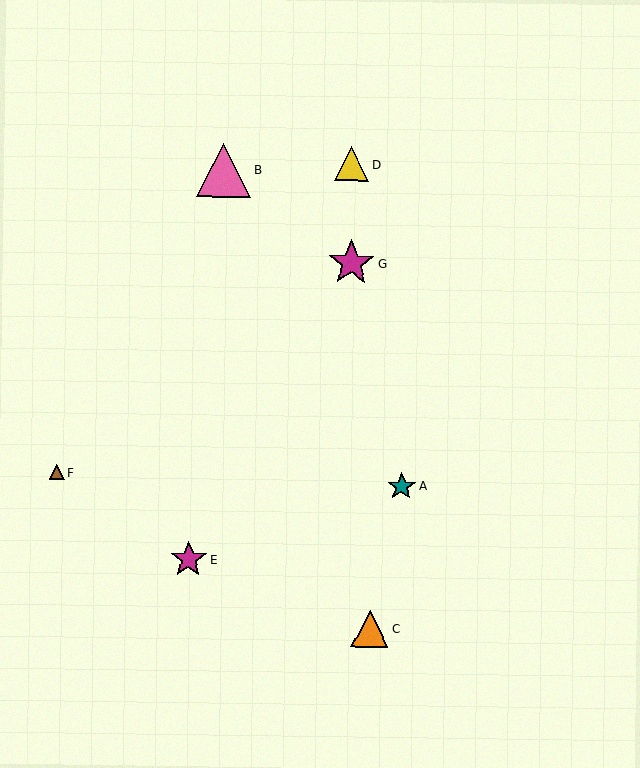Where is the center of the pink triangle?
The center of the pink triangle is at (224, 170).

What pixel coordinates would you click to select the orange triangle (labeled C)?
Click at (370, 629) to select the orange triangle C.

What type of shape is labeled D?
Shape D is a yellow triangle.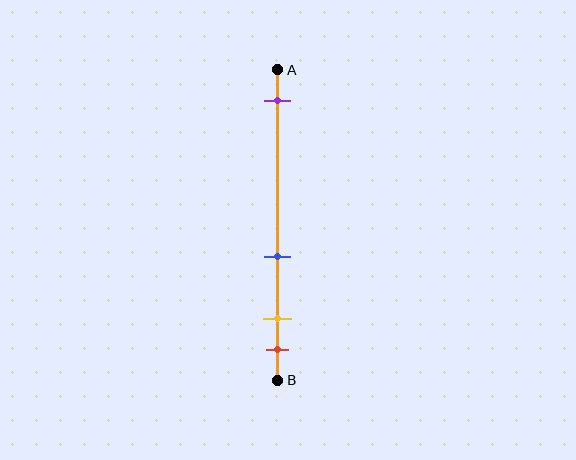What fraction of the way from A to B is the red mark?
The red mark is approximately 90% (0.9) of the way from A to B.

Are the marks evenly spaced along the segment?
No, the marks are not evenly spaced.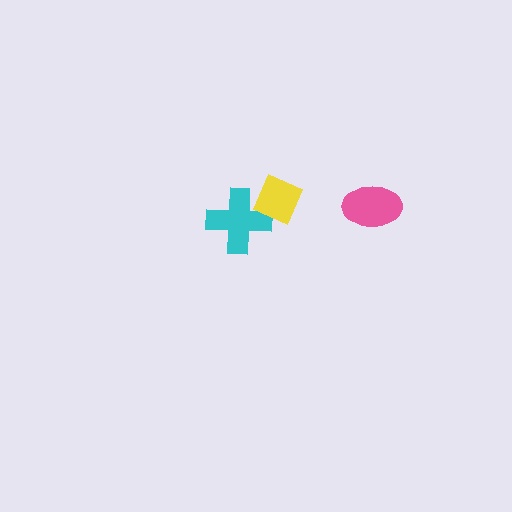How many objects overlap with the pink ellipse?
0 objects overlap with the pink ellipse.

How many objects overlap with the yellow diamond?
1 object overlaps with the yellow diamond.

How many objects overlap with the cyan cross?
1 object overlaps with the cyan cross.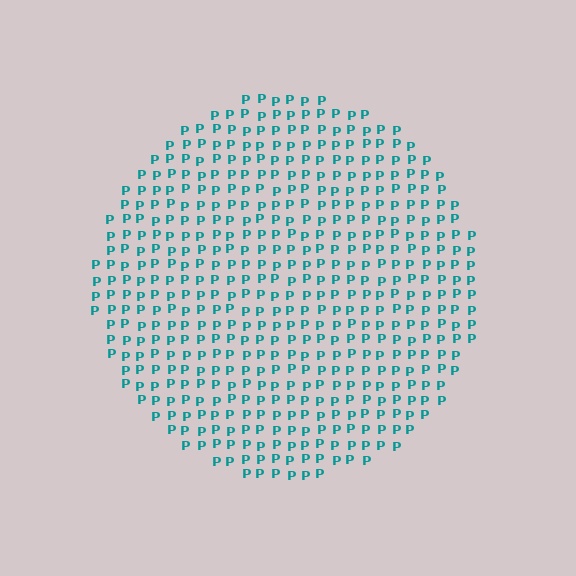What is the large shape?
The large shape is a circle.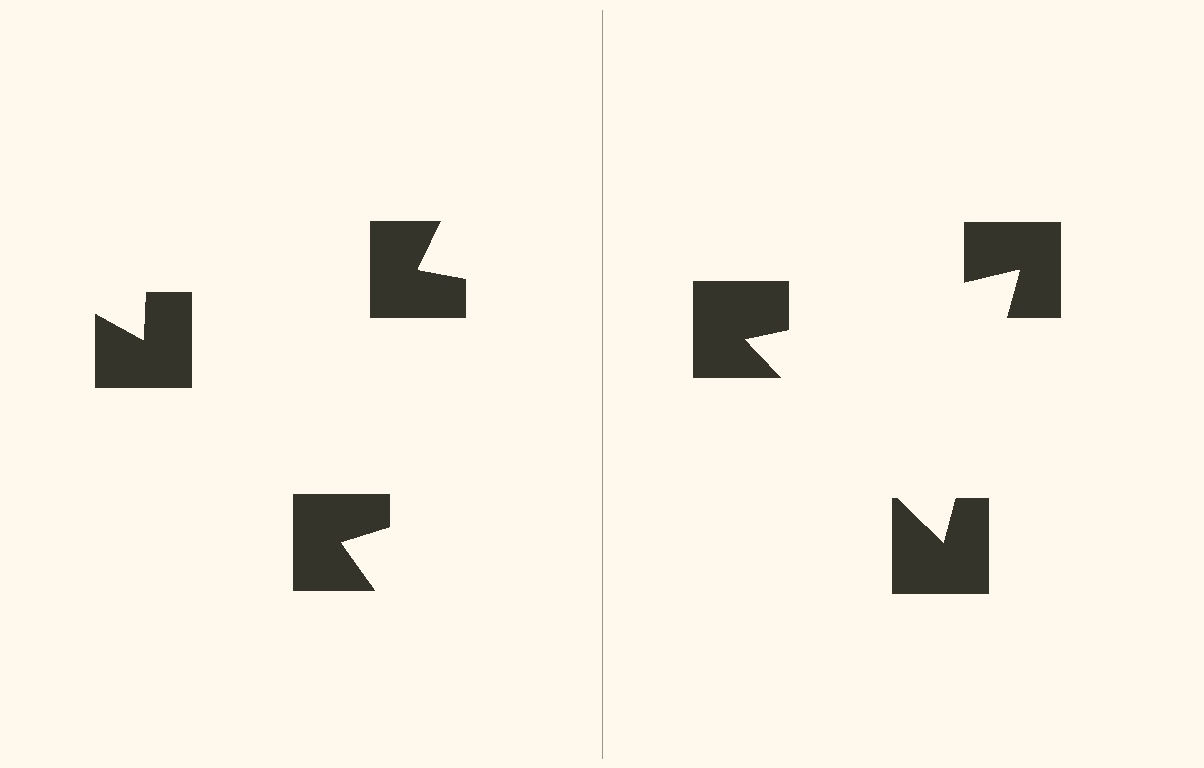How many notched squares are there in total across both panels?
6 — 3 on each side.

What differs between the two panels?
The notched squares are positioned identically on both sides; only the wedge orientations differ. On the right they align to a triangle; on the left they are misaligned.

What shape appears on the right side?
An illusory triangle.